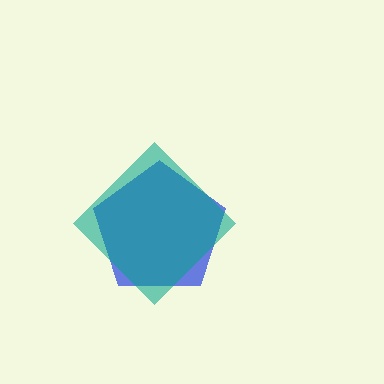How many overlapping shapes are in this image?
There are 2 overlapping shapes in the image.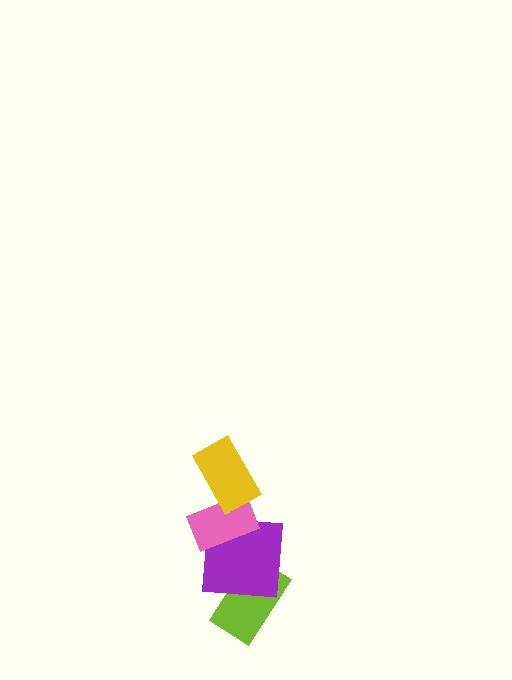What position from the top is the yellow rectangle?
The yellow rectangle is 1st from the top.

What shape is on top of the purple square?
The pink rectangle is on top of the purple square.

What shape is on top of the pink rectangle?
The yellow rectangle is on top of the pink rectangle.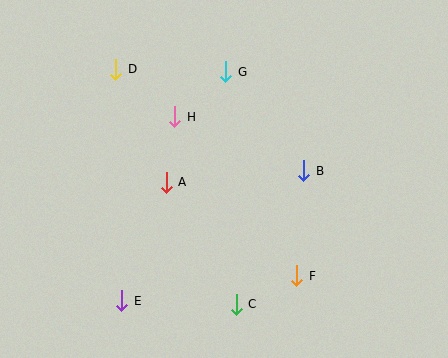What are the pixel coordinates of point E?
Point E is at (122, 301).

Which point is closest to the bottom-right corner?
Point F is closest to the bottom-right corner.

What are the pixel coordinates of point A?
Point A is at (166, 182).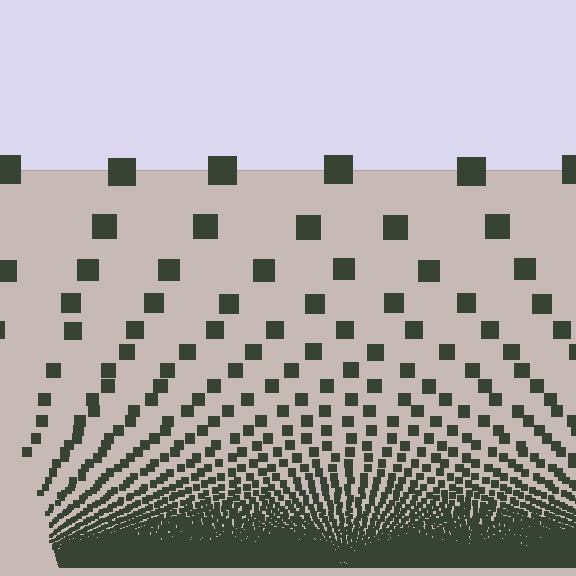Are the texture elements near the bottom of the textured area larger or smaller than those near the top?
Smaller. The gradient is inverted — elements near the bottom are smaller and denser.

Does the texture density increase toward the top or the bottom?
Density increases toward the bottom.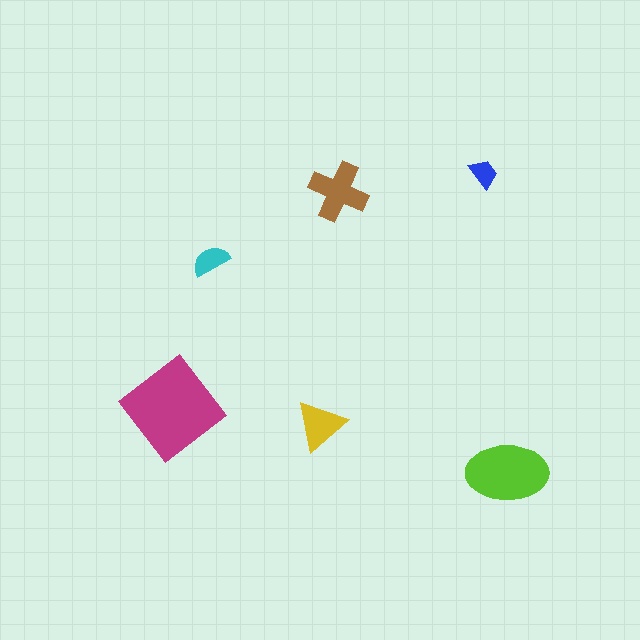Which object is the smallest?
The blue trapezoid.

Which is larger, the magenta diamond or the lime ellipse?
The magenta diamond.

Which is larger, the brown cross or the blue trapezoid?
The brown cross.